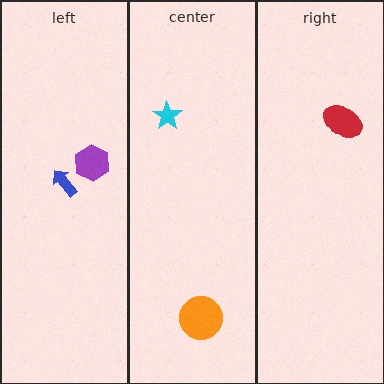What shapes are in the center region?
The cyan star, the orange circle.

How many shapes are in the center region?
2.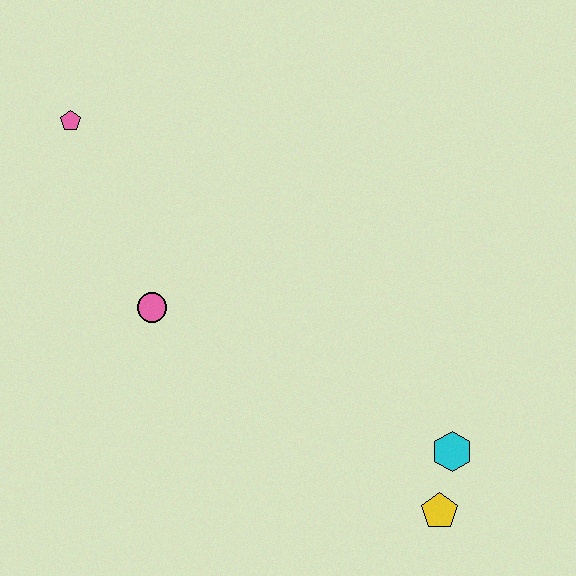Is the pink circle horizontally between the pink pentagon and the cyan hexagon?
Yes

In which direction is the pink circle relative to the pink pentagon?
The pink circle is below the pink pentagon.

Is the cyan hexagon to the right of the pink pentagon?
Yes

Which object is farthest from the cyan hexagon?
The pink pentagon is farthest from the cyan hexagon.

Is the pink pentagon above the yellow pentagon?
Yes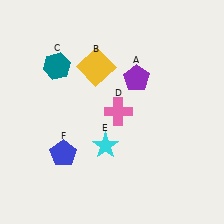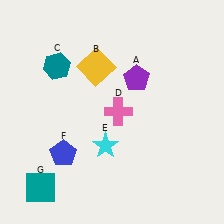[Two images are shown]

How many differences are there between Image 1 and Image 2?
There is 1 difference between the two images.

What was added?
A teal square (G) was added in Image 2.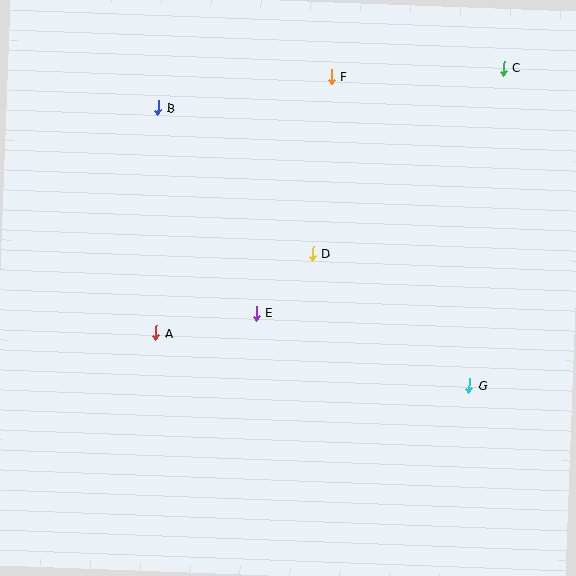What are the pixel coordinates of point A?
Point A is at (156, 333).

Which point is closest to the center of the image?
Point E at (256, 313) is closest to the center.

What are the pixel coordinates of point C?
Point C is at (503, 68).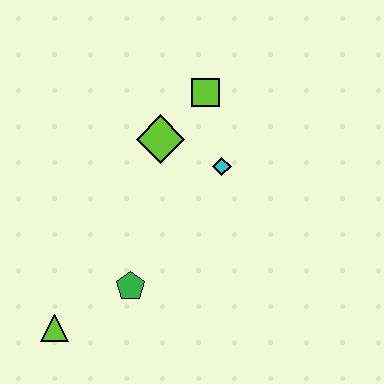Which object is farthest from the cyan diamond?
The lime triangle is farthest from the cyan diamond.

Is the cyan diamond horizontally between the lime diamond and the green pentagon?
No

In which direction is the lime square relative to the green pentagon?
The lime square is above the green pentagon.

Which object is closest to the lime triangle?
The green pentagon is closest to the lime triangle.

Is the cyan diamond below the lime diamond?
Yes